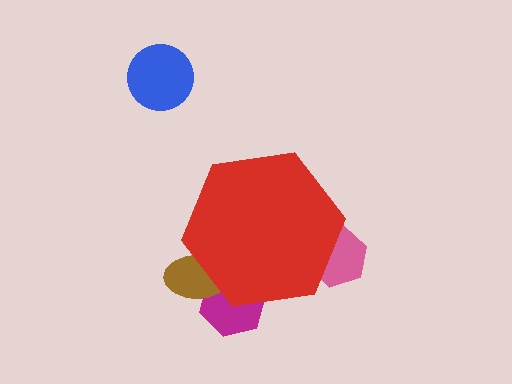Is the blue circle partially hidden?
No, the blue circle is fully visible.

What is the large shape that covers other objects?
A red hexagon.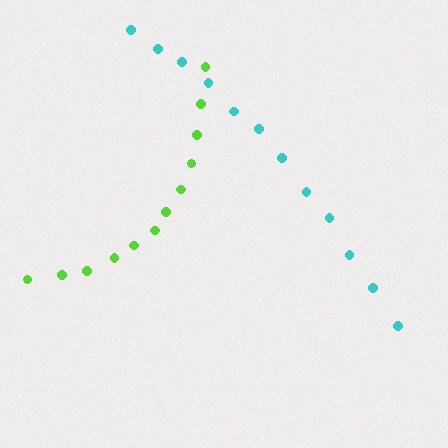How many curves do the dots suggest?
There are 2 distinct paths.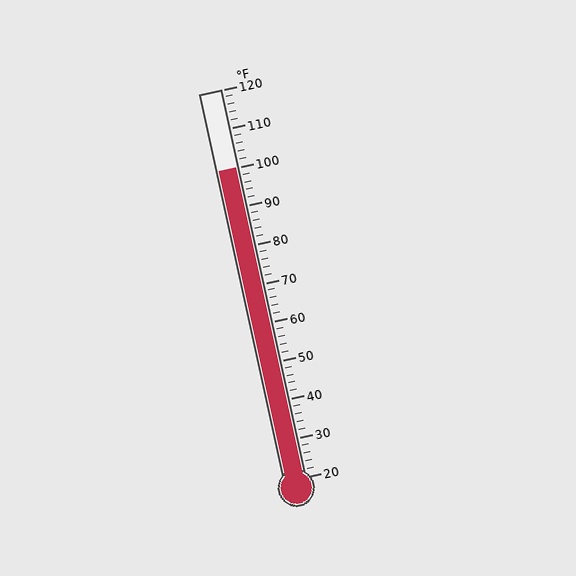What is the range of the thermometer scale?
The thermometer scale ranges from 20°F to 120°F.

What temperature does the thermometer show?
The thermometer shows approximately 100°F.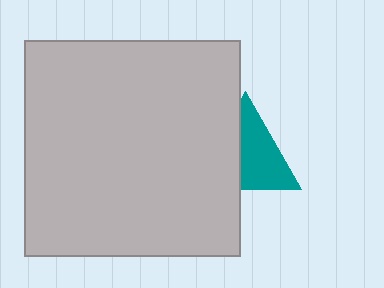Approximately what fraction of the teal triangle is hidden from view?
Roughly 44% of the teal triangle is hidden behind the light gray square.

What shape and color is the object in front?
The object in front is a light gray square.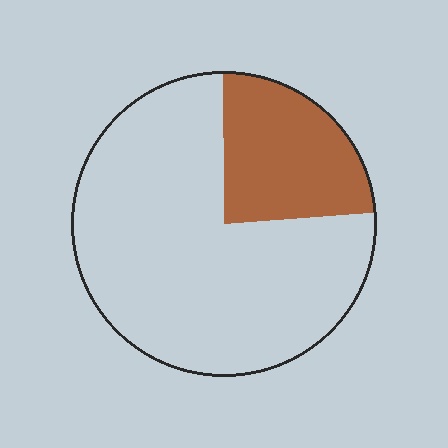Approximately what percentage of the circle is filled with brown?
Approximately 25%.